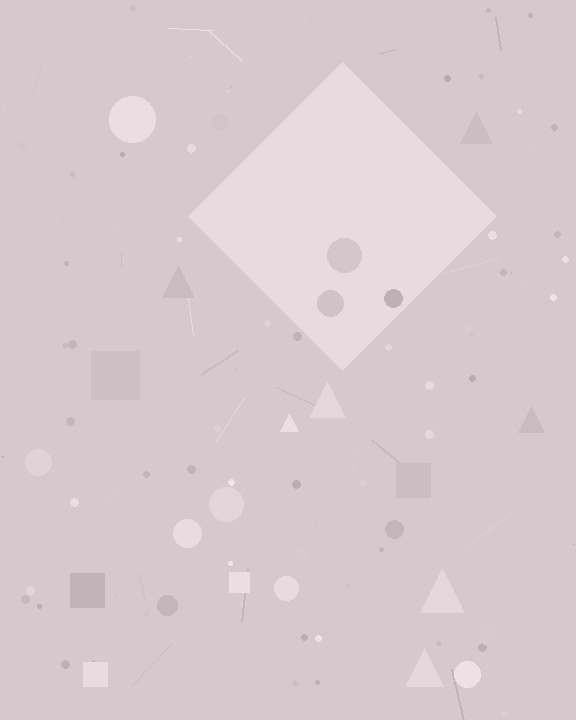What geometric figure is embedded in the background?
A diamond is embedded in the background.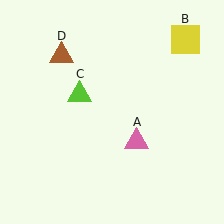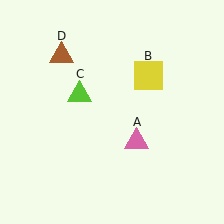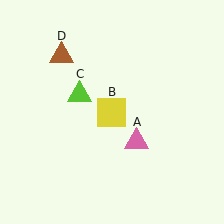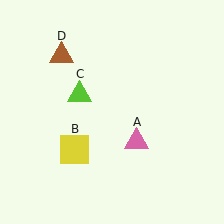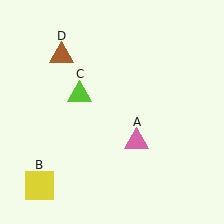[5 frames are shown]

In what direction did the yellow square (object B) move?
The yellow square (object B) moved down and to the left.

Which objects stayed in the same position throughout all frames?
Pink triangle (object A) and lime triangle (object C) and brown triangle (object D) remained stationary.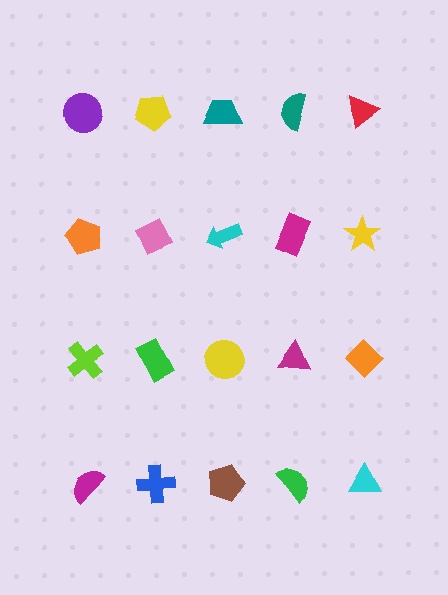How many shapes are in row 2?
5 shapes.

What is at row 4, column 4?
A green semicircle.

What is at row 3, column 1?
A lime cross.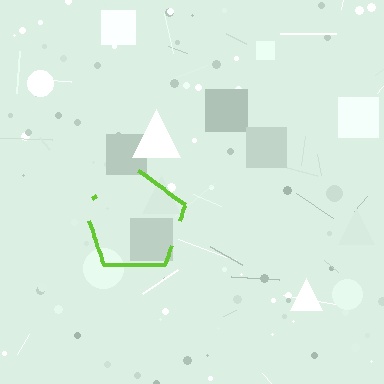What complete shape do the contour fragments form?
The contour fragments form a pentagon.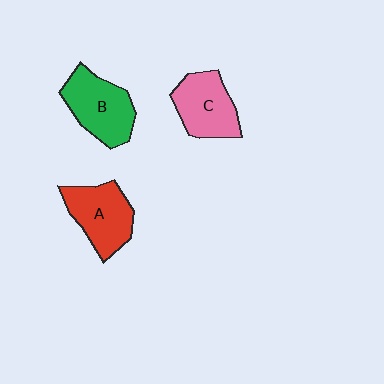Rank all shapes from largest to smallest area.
From largest to smallest: B (green), A (red), C (pink).